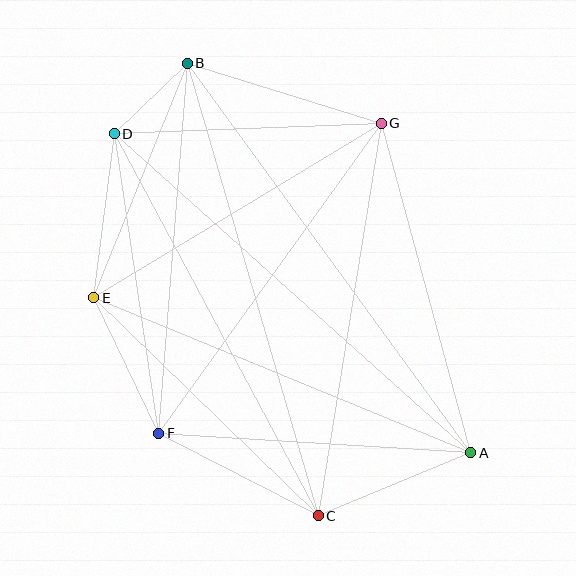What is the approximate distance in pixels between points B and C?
The distance between B and C is approximately 471 pixels.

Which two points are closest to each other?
Points B and D are closest to each other.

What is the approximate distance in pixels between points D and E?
The distance between D and E is approximately 165 pixels.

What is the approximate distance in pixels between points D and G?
The distance between D and G is approximately 267 pixels.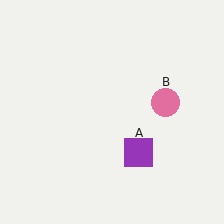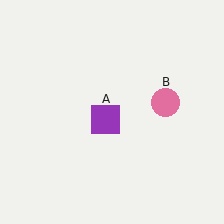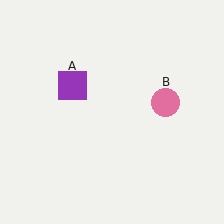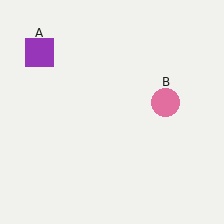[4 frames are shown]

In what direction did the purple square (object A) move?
The purple square (object A) moved up and to the left.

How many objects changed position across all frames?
1 object changed position: purple square (object A).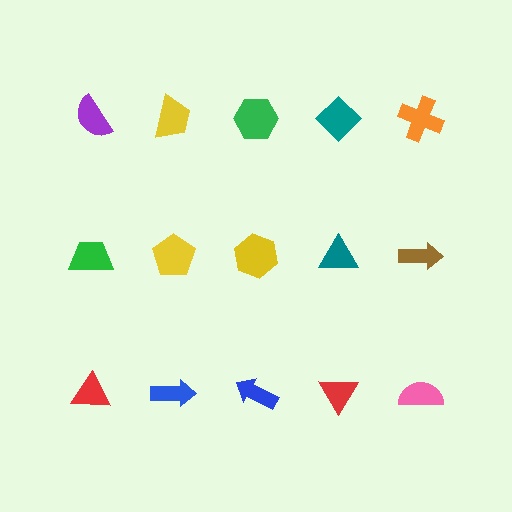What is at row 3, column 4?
A red triangle.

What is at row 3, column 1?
A red triangle.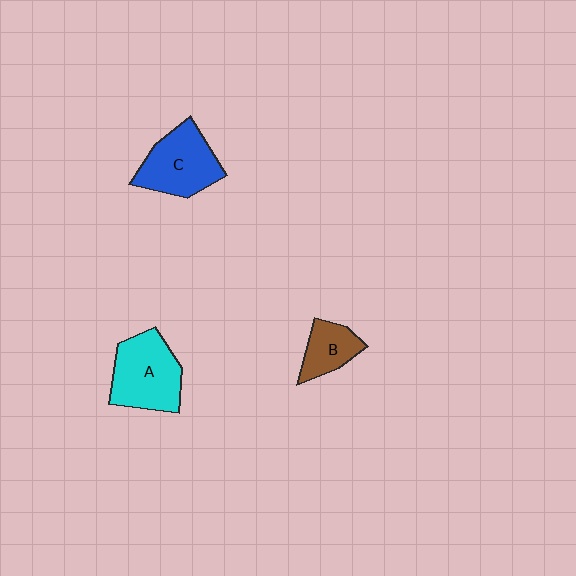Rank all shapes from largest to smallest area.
From largest to smallest: A (cyan), C (blue), B (brown).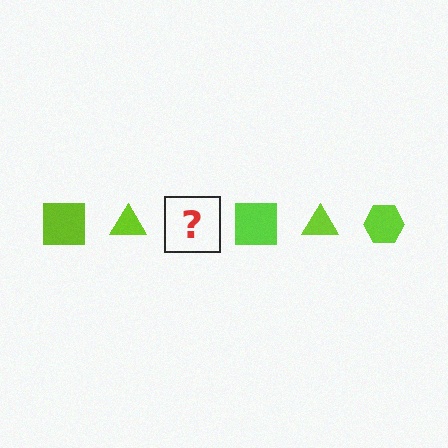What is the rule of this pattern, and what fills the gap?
The rule is that the pattern cycles through square, triangle, hexagon shapes in lime. The gap should be filled with a lime hexagon.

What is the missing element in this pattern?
The missing element is a lime hexagon.